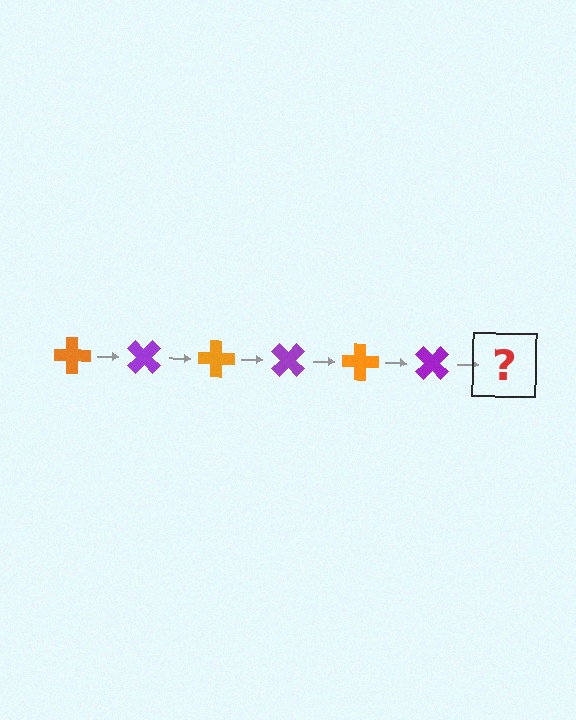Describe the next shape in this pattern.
It should be an orange cross, rotated 270 degrees from the start.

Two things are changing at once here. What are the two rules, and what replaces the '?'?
The two rules are that it rotates 45 degrees each step and the color cycles through orange and purple. The '?' should be an orange cross, rotated 270 degrees from the start.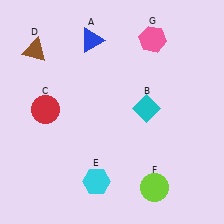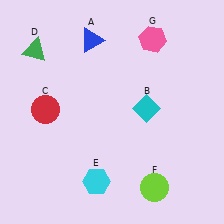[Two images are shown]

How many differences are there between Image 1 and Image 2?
There is 1 difference between the two images.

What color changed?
The triangle (D) changed from brown in Image 1 to green in Image 2.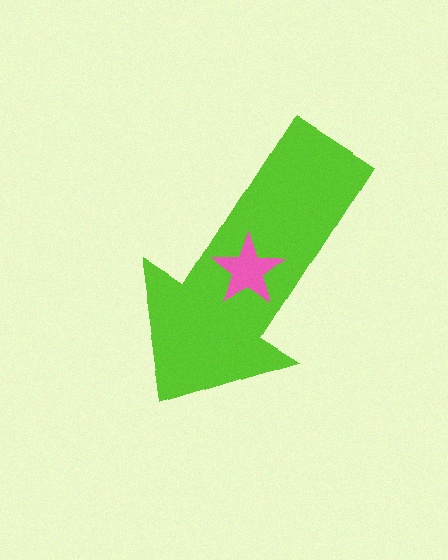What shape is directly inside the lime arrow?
The pink star.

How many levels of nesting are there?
2.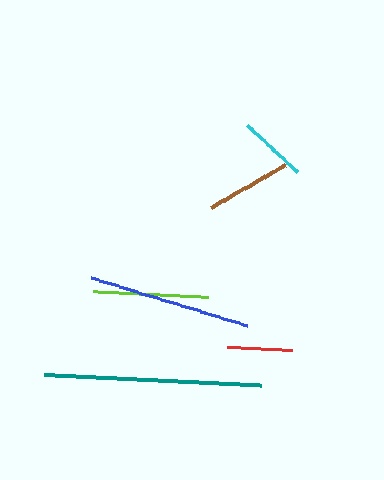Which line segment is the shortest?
The red line is the shortest at approximately 64 pixels.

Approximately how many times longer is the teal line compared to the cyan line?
The teal line is approximately 3.1 times the length of the cyan line.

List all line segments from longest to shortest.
From longest to shortest: teal, blue, lime, brown, cyan, red.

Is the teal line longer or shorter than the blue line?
The teal line is longer than the blue line.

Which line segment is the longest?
The teal line is the longest at approximately 217 pixels.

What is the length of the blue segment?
The blue segment is approximately 163 pixels long.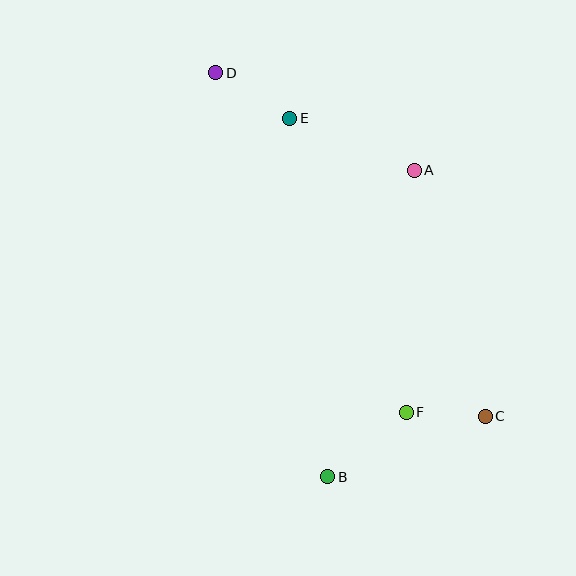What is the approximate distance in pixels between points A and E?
The distance between A and E is approximately 135 pixels.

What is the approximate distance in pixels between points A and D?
The distance between A and D is approximately 221 pixels.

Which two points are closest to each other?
Points C and F are closest to each other.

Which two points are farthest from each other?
Points C and D are farthest from each other.